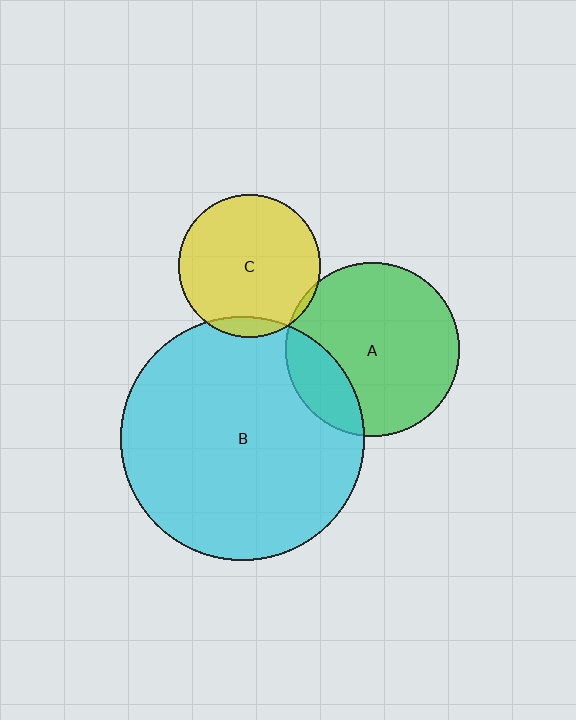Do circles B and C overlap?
Yes.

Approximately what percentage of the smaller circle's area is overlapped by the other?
Approximately 10%.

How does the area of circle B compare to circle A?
Approximately 2.0 times.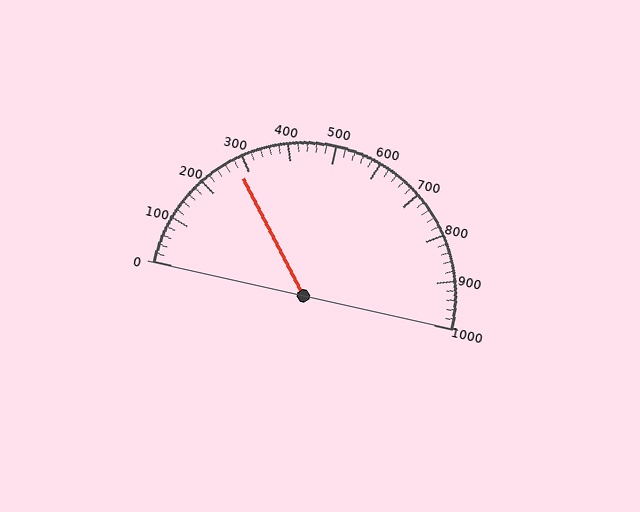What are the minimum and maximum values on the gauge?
The gauge ranges from 0 to 1000.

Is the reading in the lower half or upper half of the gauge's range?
The reading is in the lower half of the range (0 to 1000).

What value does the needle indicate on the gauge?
The needle indicates approximately 280.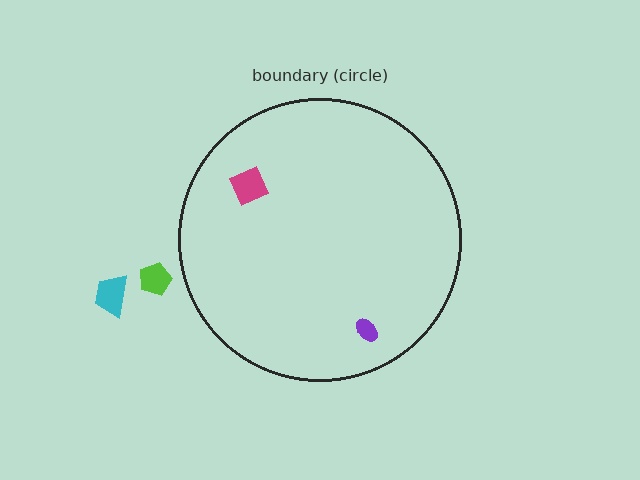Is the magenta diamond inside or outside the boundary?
Inside.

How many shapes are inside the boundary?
2 inside, 2 outside.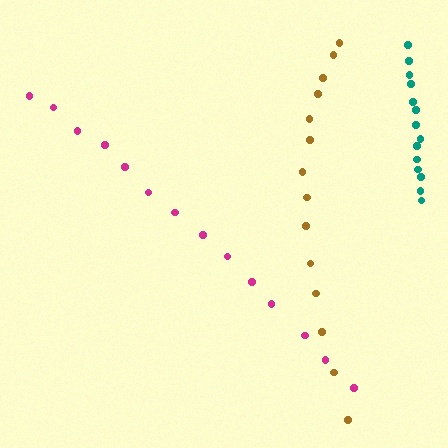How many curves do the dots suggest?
There are 3 distinct paths.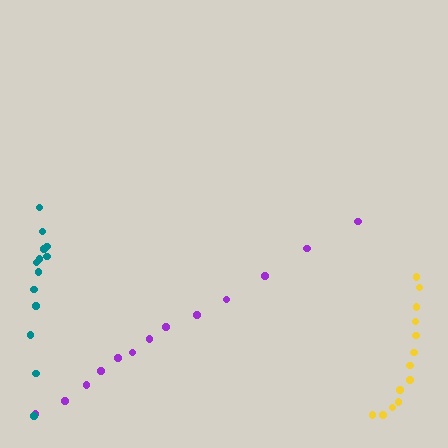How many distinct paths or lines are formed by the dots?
There are 3 distinct paths.